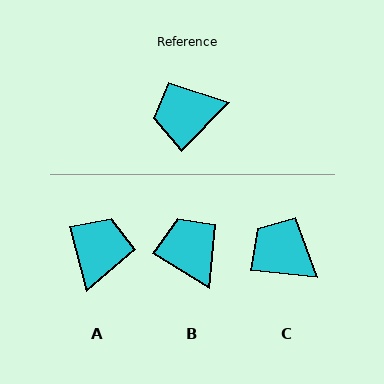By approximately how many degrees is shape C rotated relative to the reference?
Approximately 51 degrees clockwise.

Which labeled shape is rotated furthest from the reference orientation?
A, about 120 degrees away.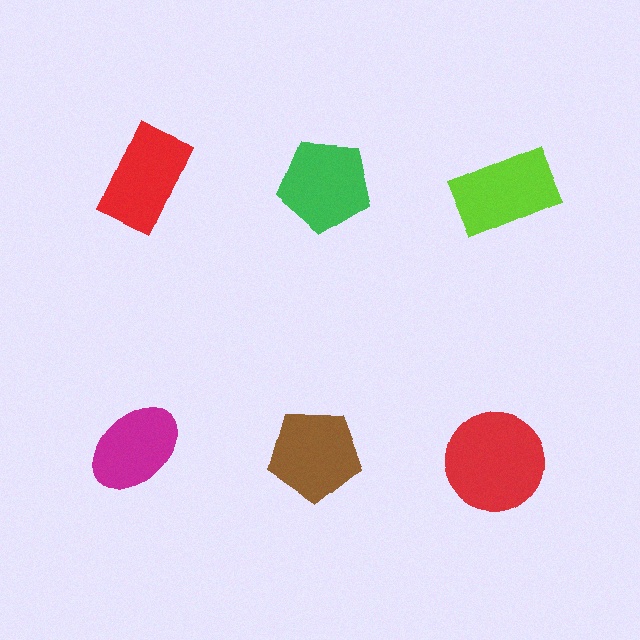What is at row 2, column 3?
A red circle.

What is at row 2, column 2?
A brown pentagon.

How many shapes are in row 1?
3 shapes.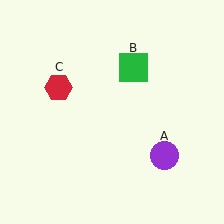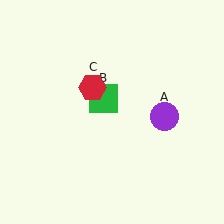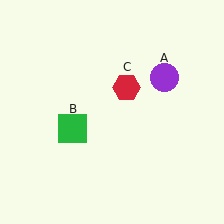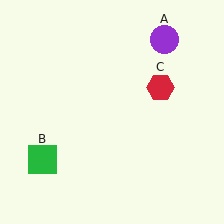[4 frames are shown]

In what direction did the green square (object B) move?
The green square (object B) moved down and to the left.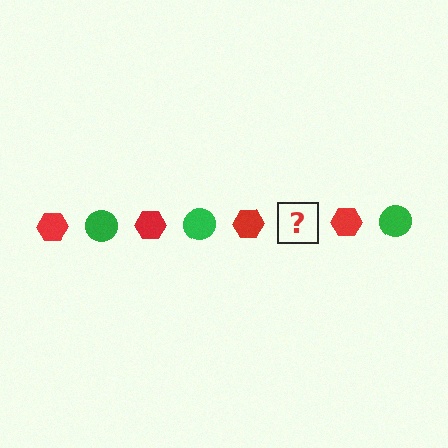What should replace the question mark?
The question mark should be replaced with a green circle.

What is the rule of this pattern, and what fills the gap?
The rule is that the pattern alternates between red hexagon and green circle. The gap should be filled with a green circle.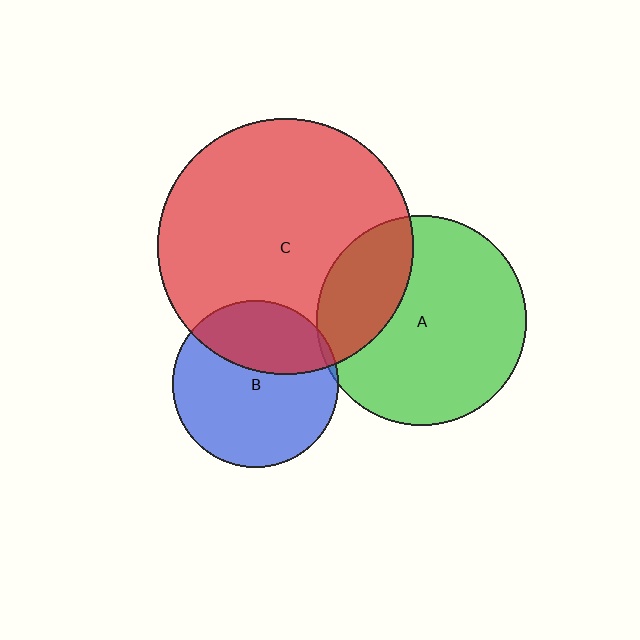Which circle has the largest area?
Circle C (red).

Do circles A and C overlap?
Yes.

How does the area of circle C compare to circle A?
Approximately 1.5 times.